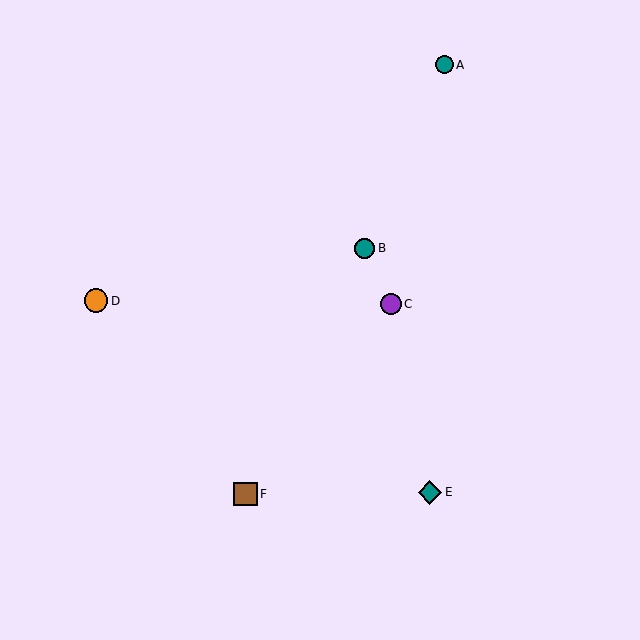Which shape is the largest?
The teal diamond (labeled E) is the largest.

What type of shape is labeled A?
Shape A is a teal circle.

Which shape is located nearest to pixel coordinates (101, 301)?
The orange circle (labeled D) at (96, 301) is nearest to that location.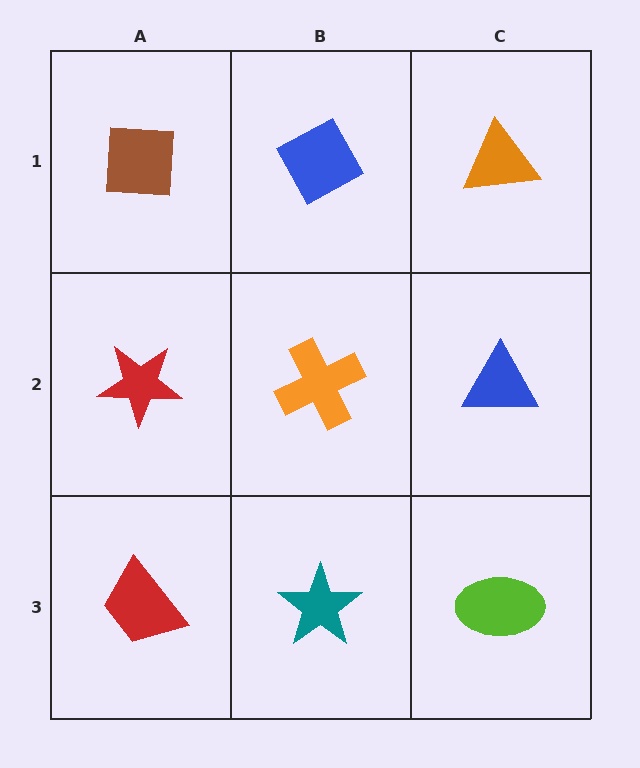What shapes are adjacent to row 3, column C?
A blue triangle (row 2, column C), a teal star (row 3, column B).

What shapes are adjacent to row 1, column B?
An orange cross (row 2, column B), a brown square (row 1, column A), an orange triangle (row 1, column C).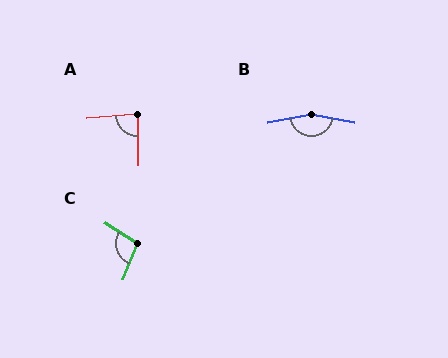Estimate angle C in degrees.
Approximately 100 degrees.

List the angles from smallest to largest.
A (86°), C (100°), B (160°).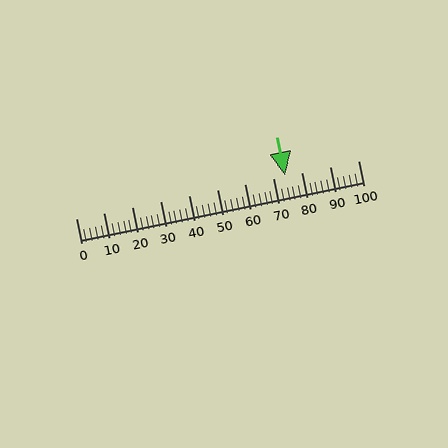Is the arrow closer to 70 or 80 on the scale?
The arrow is closer to 70.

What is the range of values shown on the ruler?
The ruler shows values from 0 to 100.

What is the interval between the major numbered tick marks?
The major tick marks are spaced 10 units apart.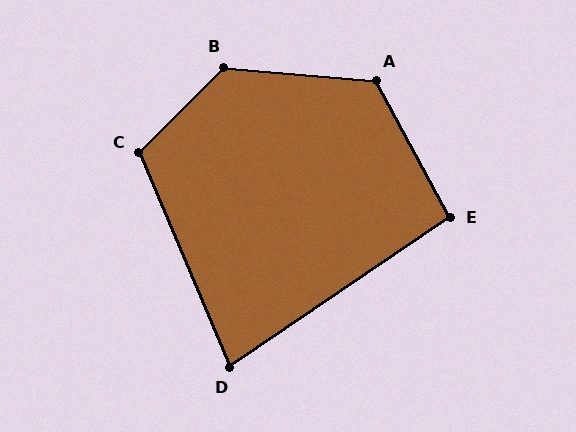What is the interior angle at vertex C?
Approximately 112 degrees (obtuse).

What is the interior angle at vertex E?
Approximately 96 degrees (obtuse).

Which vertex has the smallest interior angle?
D, at approximately 79 degrees.